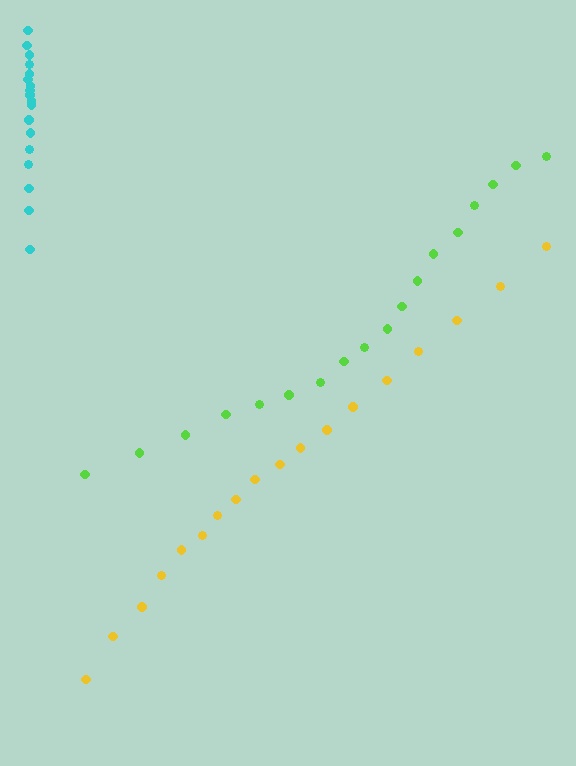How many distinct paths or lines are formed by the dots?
There are 3 distinct paths.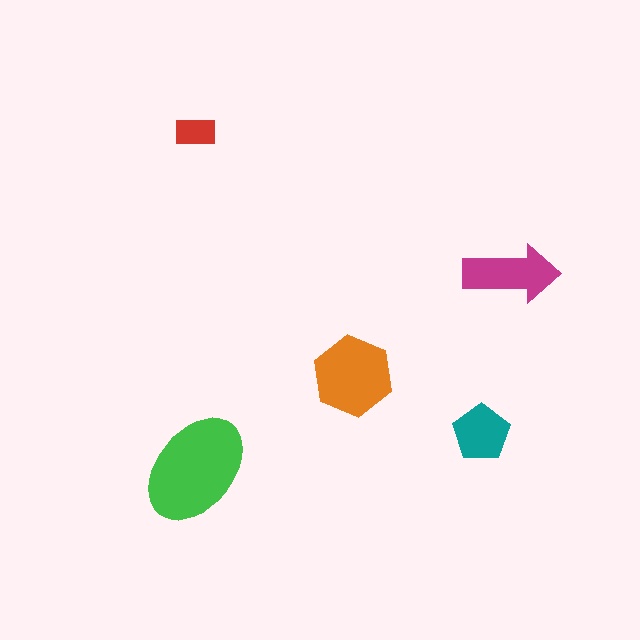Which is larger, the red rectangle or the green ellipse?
The green ellipse.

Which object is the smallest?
The red rectangle.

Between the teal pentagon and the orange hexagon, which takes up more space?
The orange hexagon.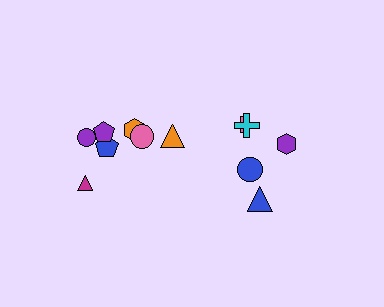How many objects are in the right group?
There are 5 objects.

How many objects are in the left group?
There are 7 objects.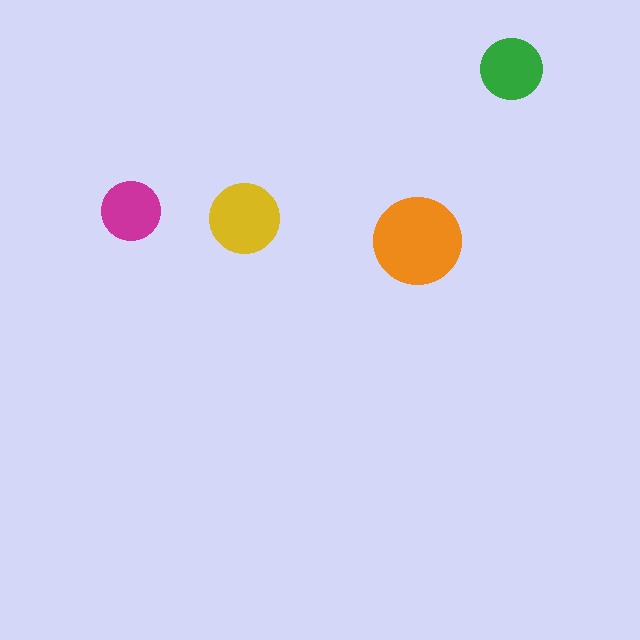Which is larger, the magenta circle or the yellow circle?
The yellow one.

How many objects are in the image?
There are 4 objects in the image.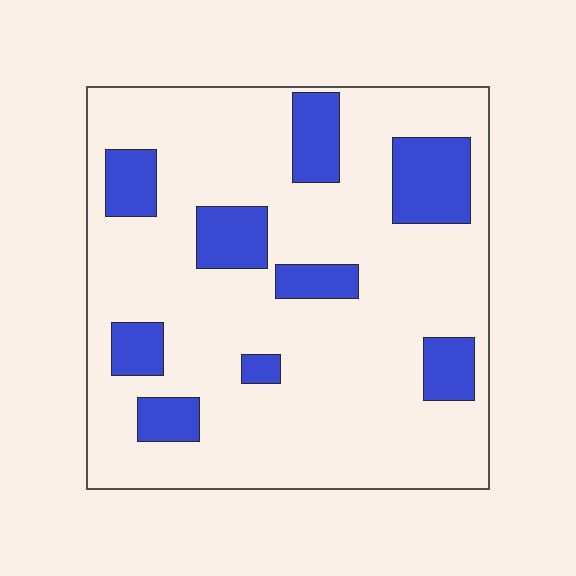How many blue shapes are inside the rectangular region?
9.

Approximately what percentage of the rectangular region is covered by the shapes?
Approximately 20%.